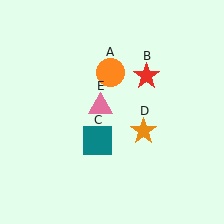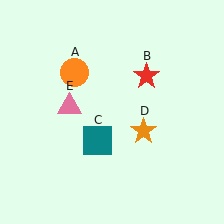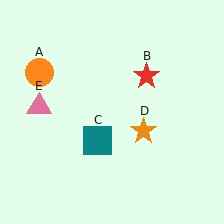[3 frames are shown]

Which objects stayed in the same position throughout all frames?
Red star (object B) and teal square (object C) and orange star (object D) remained stationary.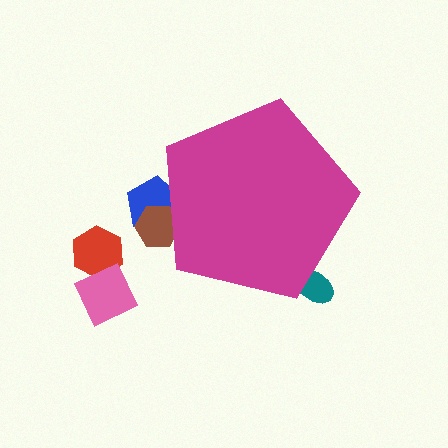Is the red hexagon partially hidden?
No, the red hexagon is fully visible.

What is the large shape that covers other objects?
A magenta pentagon.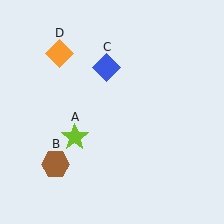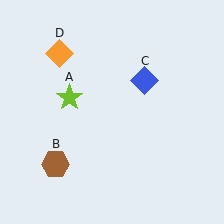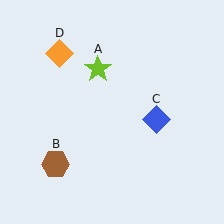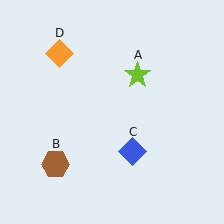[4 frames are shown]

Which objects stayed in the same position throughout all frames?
Brown hexagon (object B) and orange diamond (object D) remained stationary.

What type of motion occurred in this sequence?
The lime star (object A), blue diamond (object C) rotated clockwise around the center of the scene.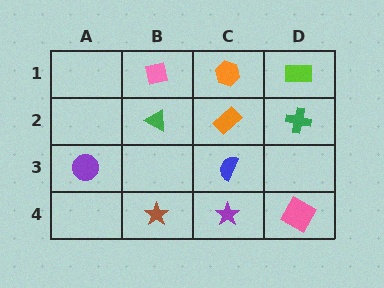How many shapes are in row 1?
3 shapes.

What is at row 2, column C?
An orange rectangle.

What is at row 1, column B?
A pink square.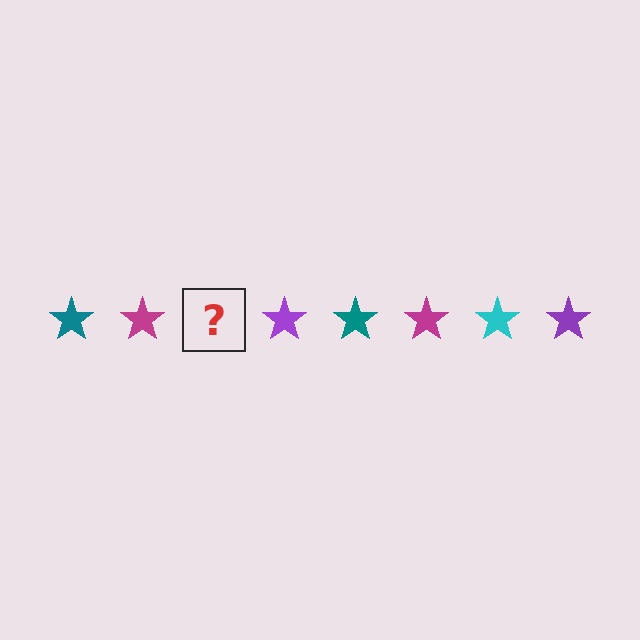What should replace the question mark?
The question mark should be replaced with a cyan star.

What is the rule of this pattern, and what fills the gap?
The rule is that the pattern cycles through teal, magenta, cyan, purple stars. The gap should be filled with a cyan star.